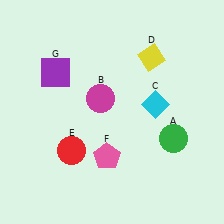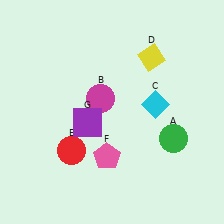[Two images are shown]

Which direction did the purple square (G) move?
The purple square (G) moved down.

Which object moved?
The purple square (G) moved down.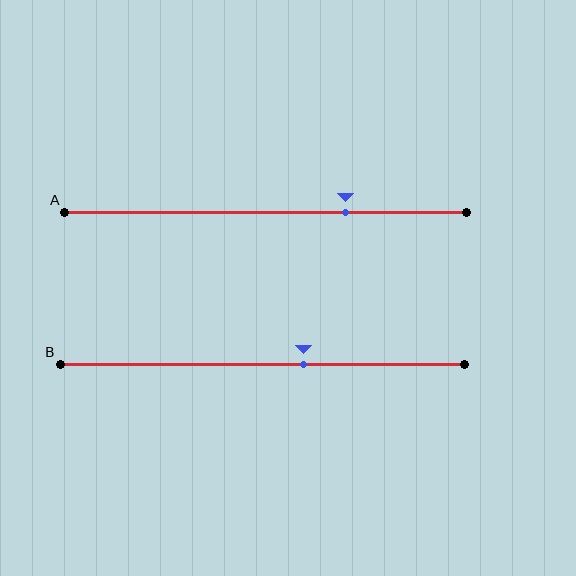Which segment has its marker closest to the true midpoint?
Segment B has its marker closest to the true midpoint.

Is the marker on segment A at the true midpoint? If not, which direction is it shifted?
No, the marker on segment A is shifted to the right by about 20% of the segment length.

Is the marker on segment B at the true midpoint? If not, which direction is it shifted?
No, the marker on segment B is shifted to the right by about 10% of the segment length.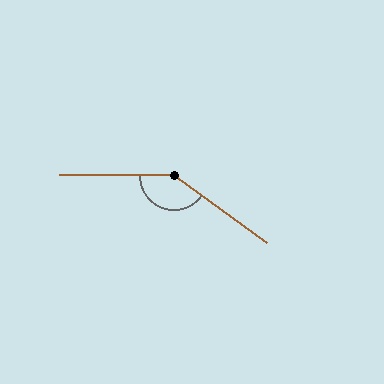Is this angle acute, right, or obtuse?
It is obtuse.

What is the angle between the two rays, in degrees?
Approximately 144 degrees.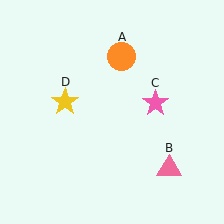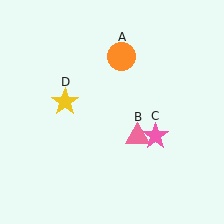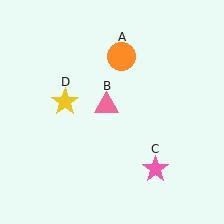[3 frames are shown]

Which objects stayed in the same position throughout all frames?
Orange circle (object A) and yellow star (object D) remained stationary.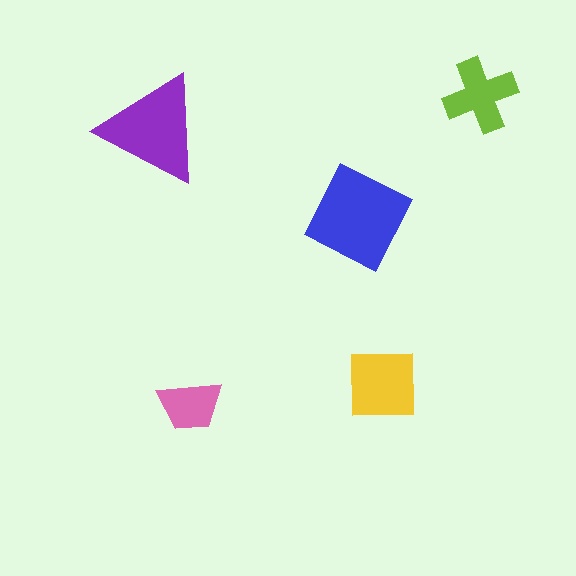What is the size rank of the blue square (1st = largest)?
1st.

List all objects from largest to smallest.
The blue square, the purple triangle, the yellow square, the lime cross, the pink trapezoid.